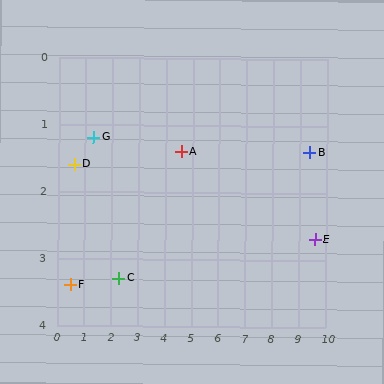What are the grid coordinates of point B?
Point B is at approximately (9.4, 1.4).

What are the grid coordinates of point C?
Point C is at approximately (2.3, 3.3).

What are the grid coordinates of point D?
Point D is at approximately (0.6, 1.6).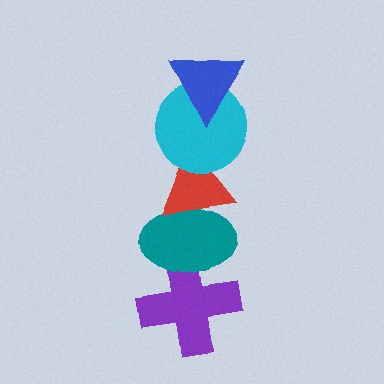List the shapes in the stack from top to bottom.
From top to bottom: the blue triangle, the cyan circle, the red triangle, the teal ellipse, the purple cross.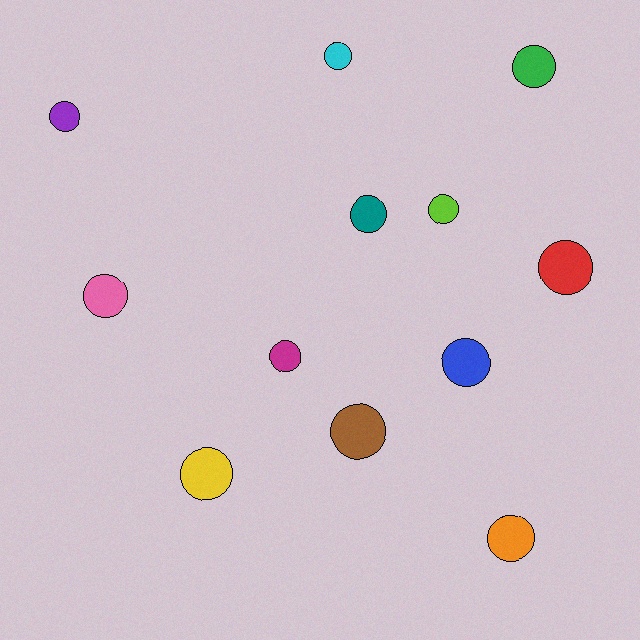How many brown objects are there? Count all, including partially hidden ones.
There is 1 brown object.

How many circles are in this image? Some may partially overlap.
There are 12 circles.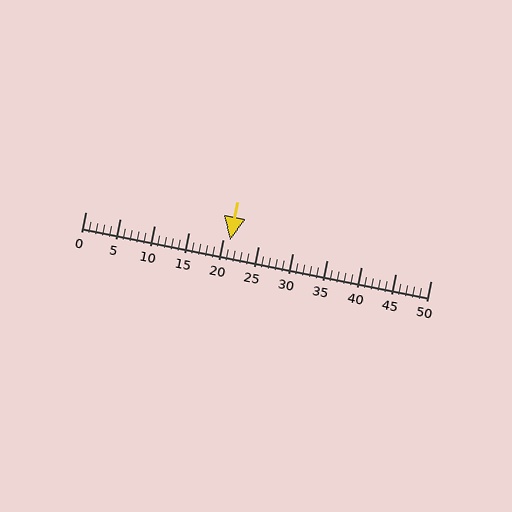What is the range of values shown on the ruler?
The ruler shows values from 0 to 50.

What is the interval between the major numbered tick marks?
The major tick marks are spaced 5 units apart.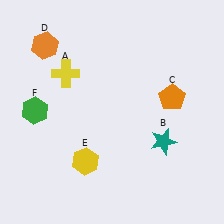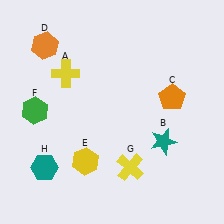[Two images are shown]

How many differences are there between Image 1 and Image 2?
There are 2 differences between the two images.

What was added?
A yellow cross (G), a teal hexagon (H) were added in Image 2.